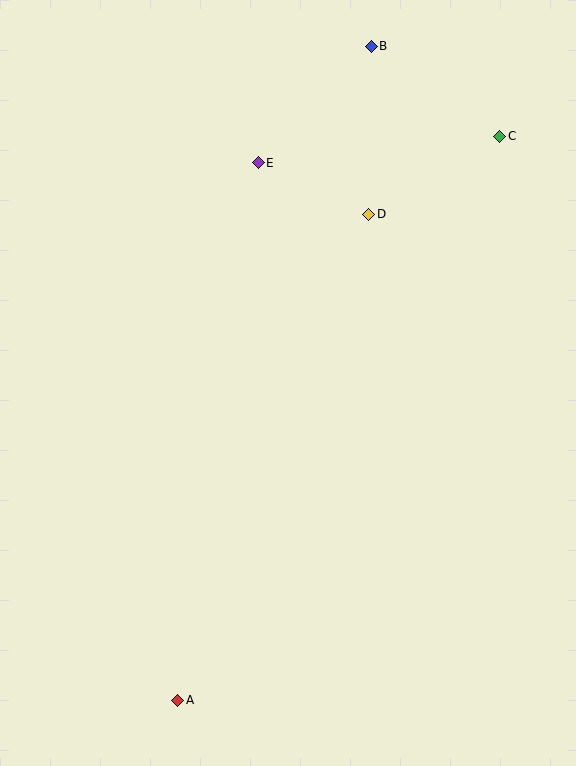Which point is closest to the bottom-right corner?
Point A is closest to the bottom-right corner.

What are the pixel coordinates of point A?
Point A is at (178, 700).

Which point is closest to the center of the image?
Point D at (369, 214) is closest to the center.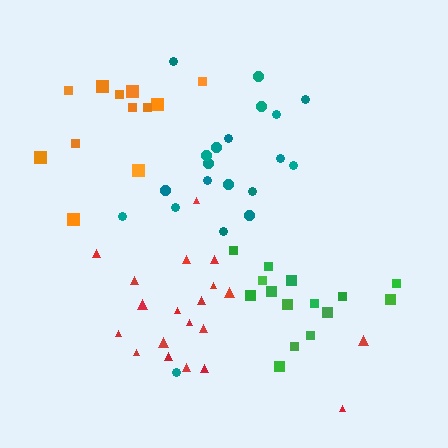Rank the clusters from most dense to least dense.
green, teal, red, orange.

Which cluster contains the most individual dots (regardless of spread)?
Red (20).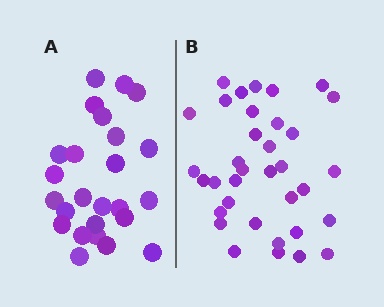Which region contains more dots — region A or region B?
Region B (the right region) has more dots.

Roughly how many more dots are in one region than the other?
Region B has roughly 10 or so more dots than region A.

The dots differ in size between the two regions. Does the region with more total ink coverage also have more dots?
No. Region A has more total ink coverage because its dots are larger, but region B actually contains more individual dots. Total area can be misleading — the number of items is what matters here.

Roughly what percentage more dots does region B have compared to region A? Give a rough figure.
About 40% more.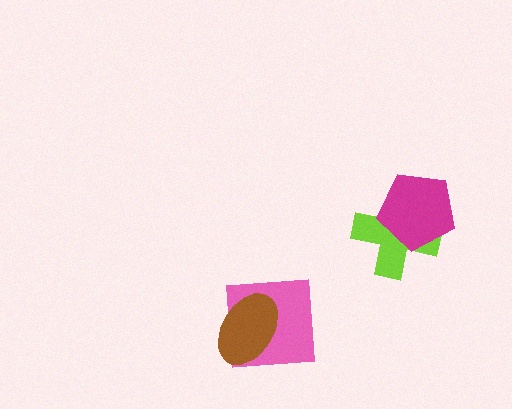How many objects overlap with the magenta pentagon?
1 object overlaps with the magenta pentagon.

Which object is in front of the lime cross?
The magenta pentagon is in front of the lime cross.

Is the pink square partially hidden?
Yes, it is partially covered by another shape.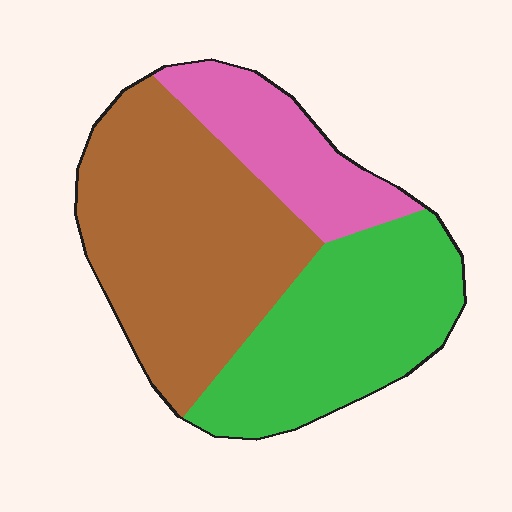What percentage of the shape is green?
Green takes up between a third and a half of the shape.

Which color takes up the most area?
Brown, at roughly 45%.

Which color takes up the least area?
Pink, at roughly 20%.